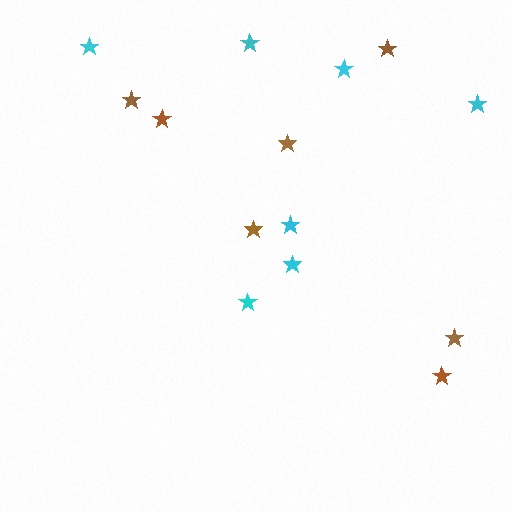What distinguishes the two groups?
There are 2 groups: one group of cyan stars (7) and one group of brown stars (7).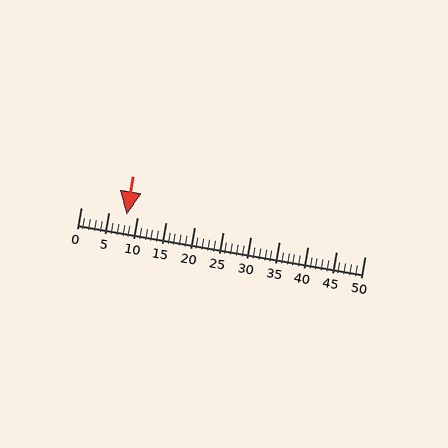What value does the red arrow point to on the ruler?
The red arrow points to approximately 8.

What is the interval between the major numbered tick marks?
The major tick marks are spaced 5 units apart.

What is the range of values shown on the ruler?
The ruler shows values from 0 to 50.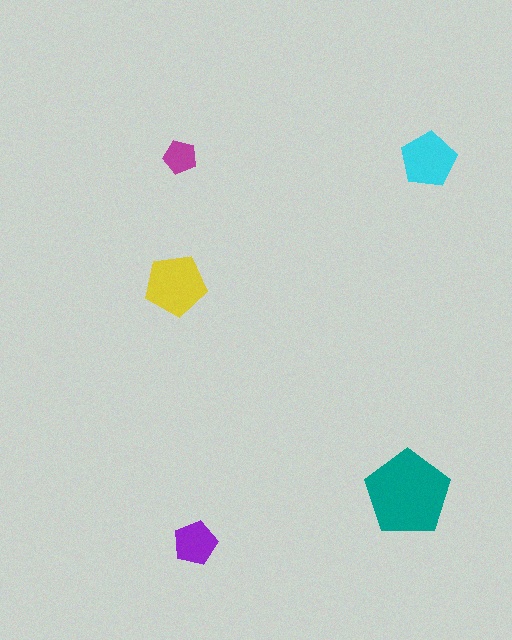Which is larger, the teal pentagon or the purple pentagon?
The teal one.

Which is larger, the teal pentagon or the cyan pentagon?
The teal one.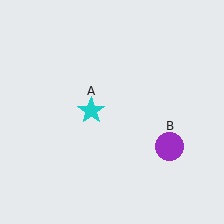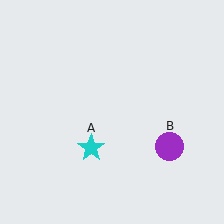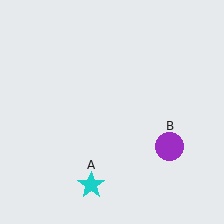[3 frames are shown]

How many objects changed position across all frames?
1 object changed position: cyan star (object A).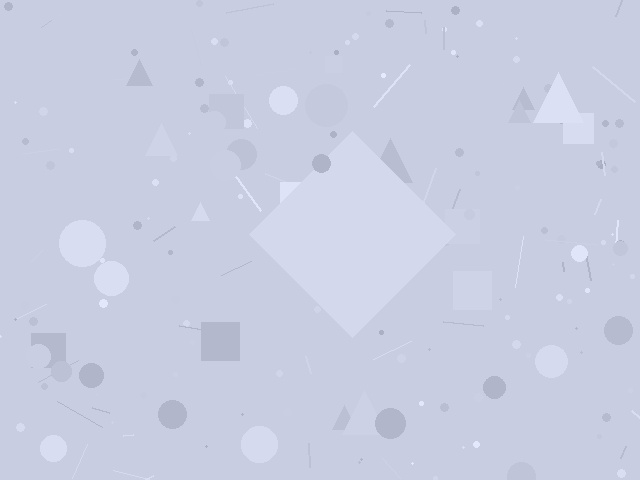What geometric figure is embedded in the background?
A diamond is embedded in the background.